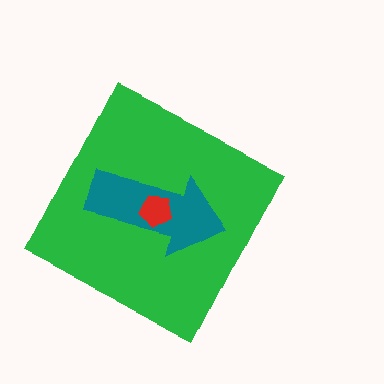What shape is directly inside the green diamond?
The teal arrow.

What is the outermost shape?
The green diamond.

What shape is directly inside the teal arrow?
The red pentagon.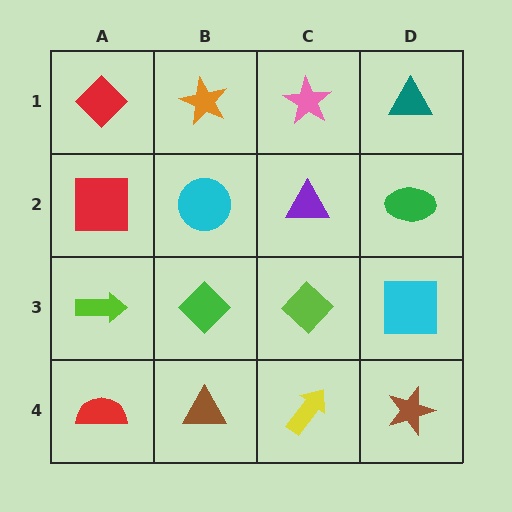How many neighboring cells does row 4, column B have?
3.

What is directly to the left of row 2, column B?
A red square.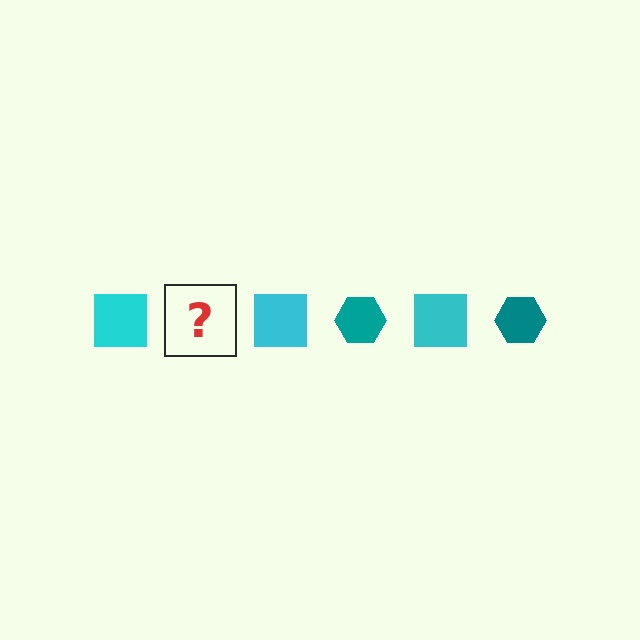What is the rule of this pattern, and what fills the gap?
The rule is that the pattern alternates between cyan square and teal hexagon. The gap should be filled with a teal hexagon.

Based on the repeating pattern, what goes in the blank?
The blank should be a teal hexagon.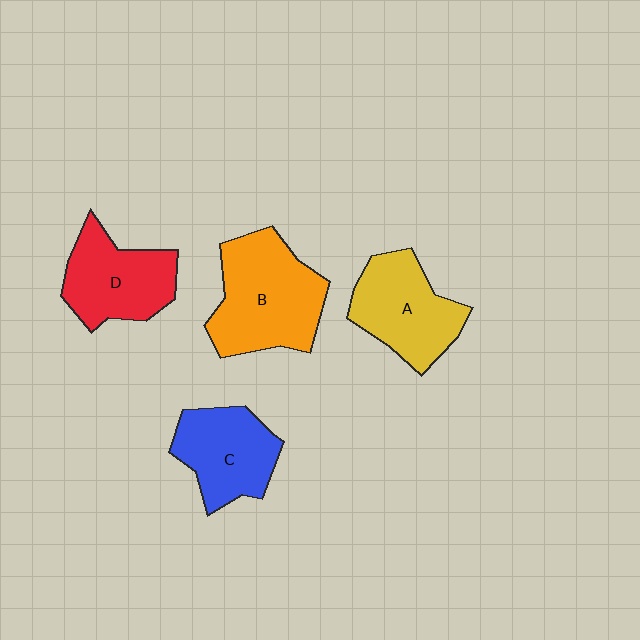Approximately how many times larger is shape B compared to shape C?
Approximately 1.4 times.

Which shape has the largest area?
Shape B (orange).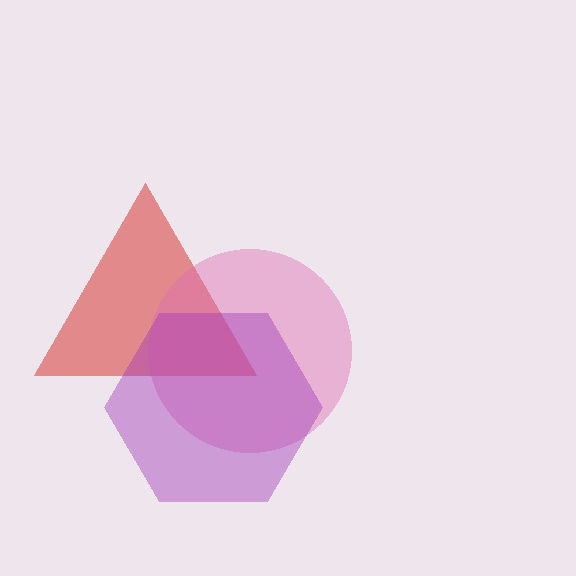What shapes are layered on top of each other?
The layered shapes are: a red triangle, a pink circle, a purple hexagon.